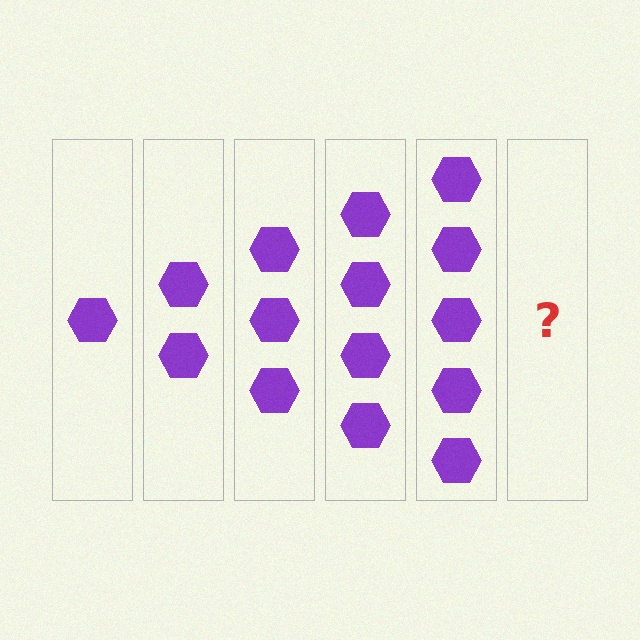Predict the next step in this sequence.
The next step is 6 hexagons.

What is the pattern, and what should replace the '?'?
The pattern is that each step adds one more hexagon. The '?' should be 6 hexagons.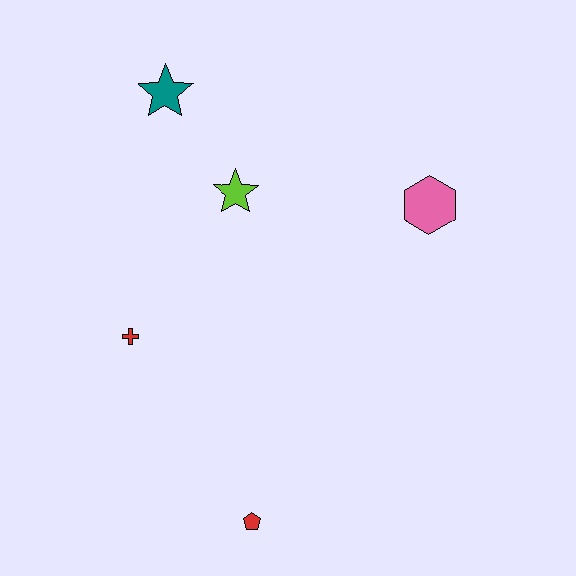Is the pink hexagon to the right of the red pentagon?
Yes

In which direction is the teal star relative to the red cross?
The teal star is above the red cross.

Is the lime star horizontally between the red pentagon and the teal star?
Yes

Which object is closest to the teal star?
The lime star is closest to the teal star.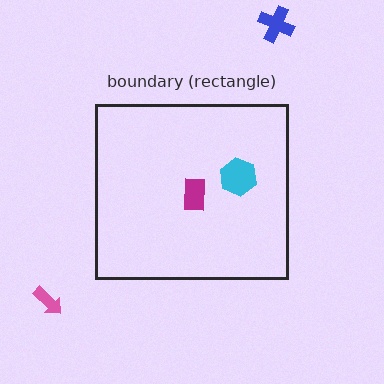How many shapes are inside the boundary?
2 inside, 2 outside.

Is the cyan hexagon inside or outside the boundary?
Inside.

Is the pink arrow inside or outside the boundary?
Outside.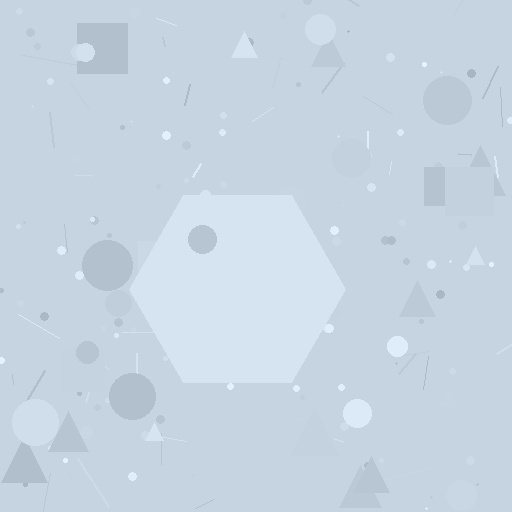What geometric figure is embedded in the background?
A hexagon is embedded in the background.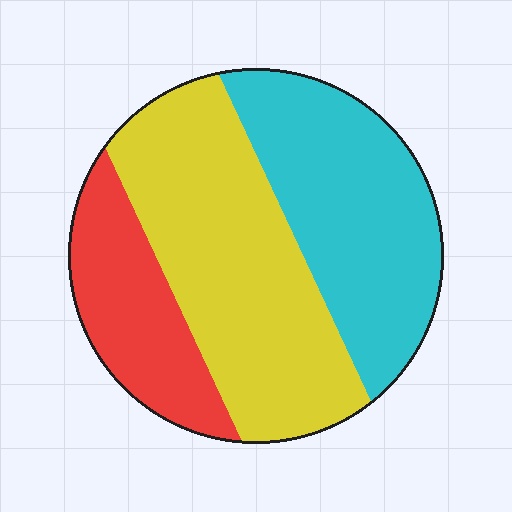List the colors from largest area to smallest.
From largest to smallest: yellow, cyan, red.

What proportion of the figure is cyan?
Cyan takes up about three eighths (3/8) of the figure.